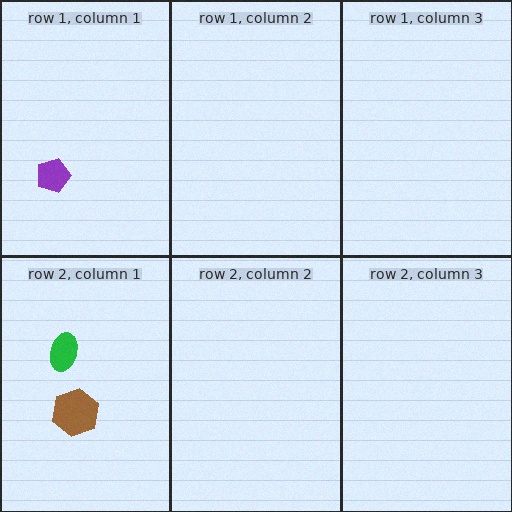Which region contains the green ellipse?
The row 2, column 1 region.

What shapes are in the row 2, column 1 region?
The green ellipse, the brown hexagon.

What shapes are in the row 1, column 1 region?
The purple pentagon.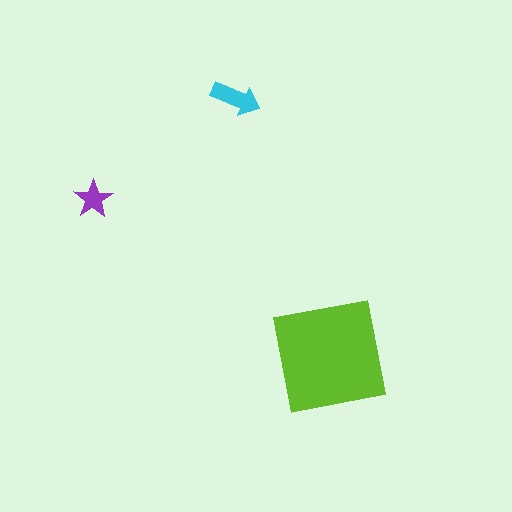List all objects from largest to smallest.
The lime square, the cyan arrow, the purple star.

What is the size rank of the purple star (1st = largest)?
3rd.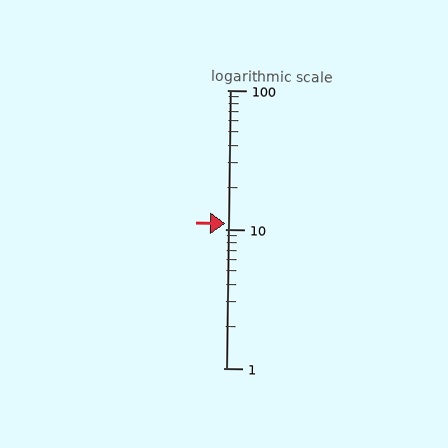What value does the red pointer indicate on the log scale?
The pointer indicates approximately 11.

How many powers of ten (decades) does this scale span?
The scale spans 2 decades, from 1 to 100.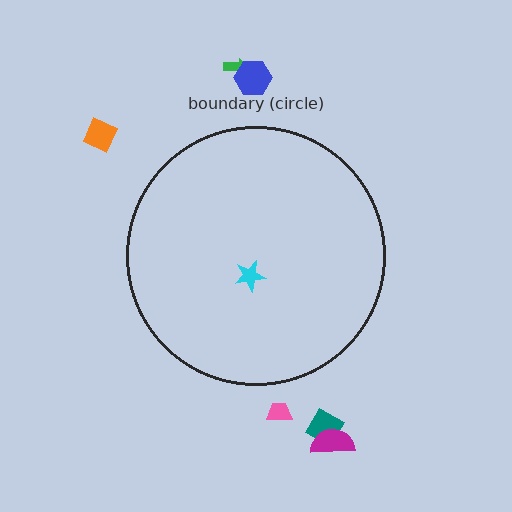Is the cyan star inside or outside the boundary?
Inside.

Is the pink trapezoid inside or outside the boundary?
Outside.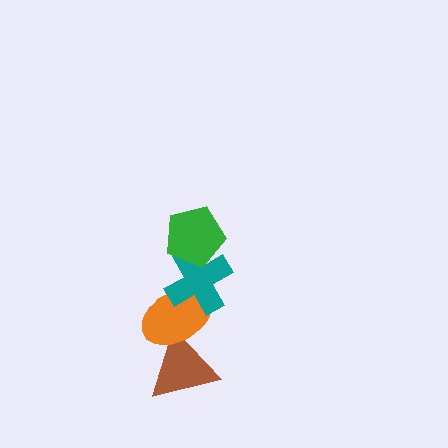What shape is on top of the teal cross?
The green pentagon is on top of the teal cross.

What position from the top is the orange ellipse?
The orange ellipse is 3rd from the top.